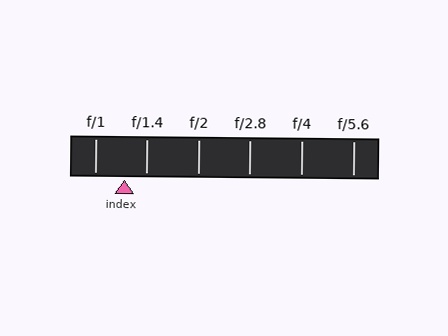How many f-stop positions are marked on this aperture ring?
There are 6 f-stop positions marked.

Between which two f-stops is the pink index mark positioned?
The index mark is between f/1 and f/1.4.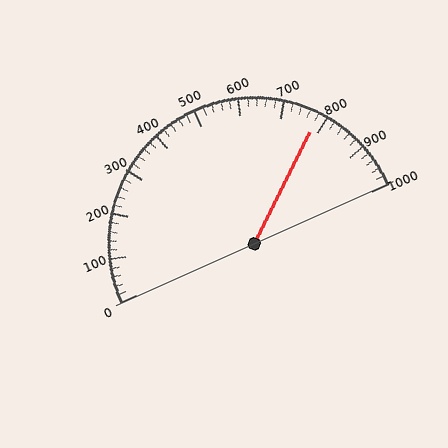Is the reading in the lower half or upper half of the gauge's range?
The reading is in the upper half of the range (0 to 1000).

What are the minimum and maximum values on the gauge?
The gauge ranges from 0 to 1000.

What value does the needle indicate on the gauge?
The needle indicates approximately 780.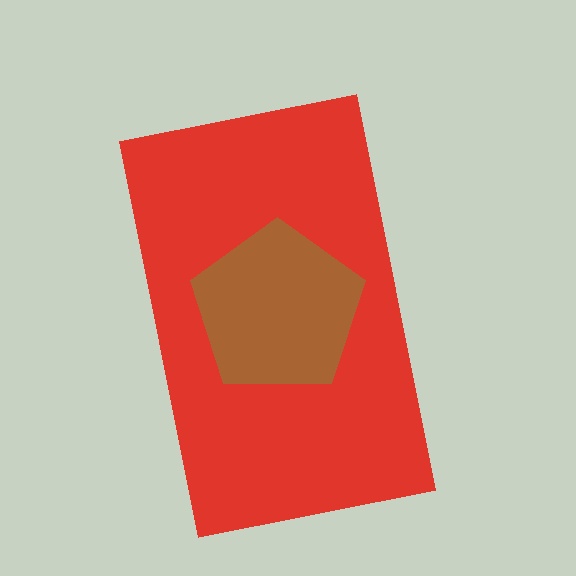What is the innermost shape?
The brown pentagon.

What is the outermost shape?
The red rectangle.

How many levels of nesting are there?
2.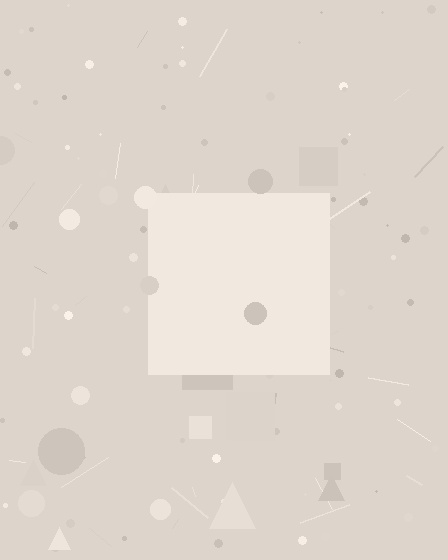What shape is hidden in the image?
A square is hidden in the image.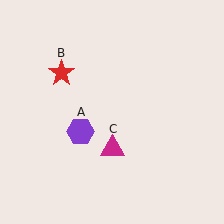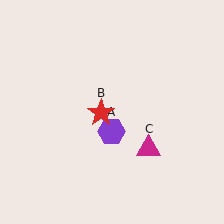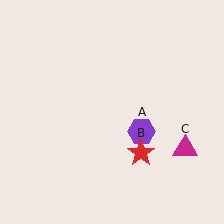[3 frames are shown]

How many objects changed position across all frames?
3 objects changed position: purple hexagon (object A), red star (object B), magenta triangle (object C).